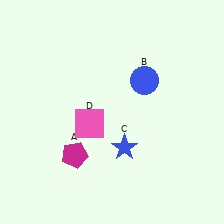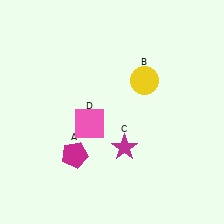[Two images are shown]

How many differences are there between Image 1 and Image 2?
There are 2 differences between the two images.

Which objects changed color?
B changed from blue to yellow. C changed from blue to magenta.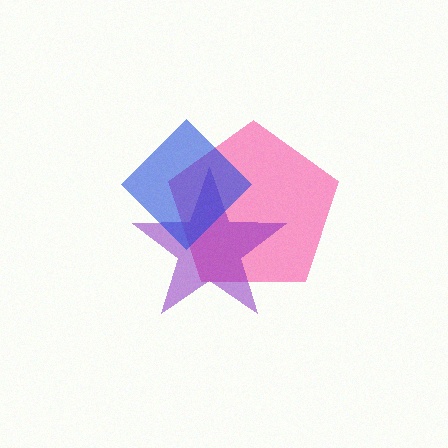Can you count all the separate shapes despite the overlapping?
Yes, there are 3 separate shapes.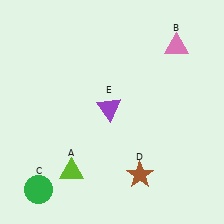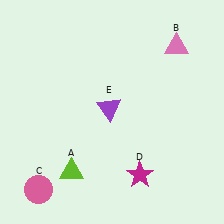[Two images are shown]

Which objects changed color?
C changed from green to pink. D changed from brown to magenta.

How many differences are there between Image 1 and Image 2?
There are 2 differences between the two images.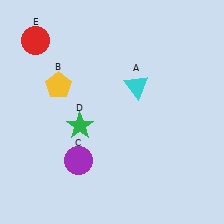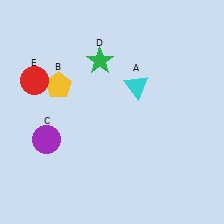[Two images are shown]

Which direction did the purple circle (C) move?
The purple circle (C) moved left.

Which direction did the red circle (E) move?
The red circle (E) moved down.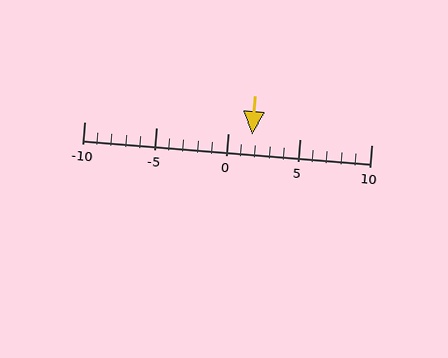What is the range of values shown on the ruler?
The ruler shows values from -10 to 10.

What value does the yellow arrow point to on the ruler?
The yellow arrow points to approximately 2.